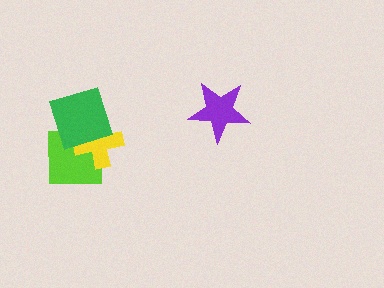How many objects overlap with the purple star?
0 objects overlap with the purple star.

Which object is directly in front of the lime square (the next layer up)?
The yellow cross is directly in front of the lime square.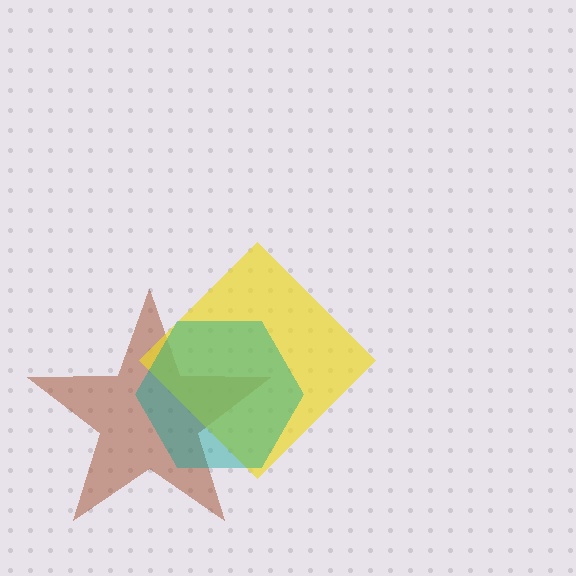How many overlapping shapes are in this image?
There are 3 overlapping shapes in the image.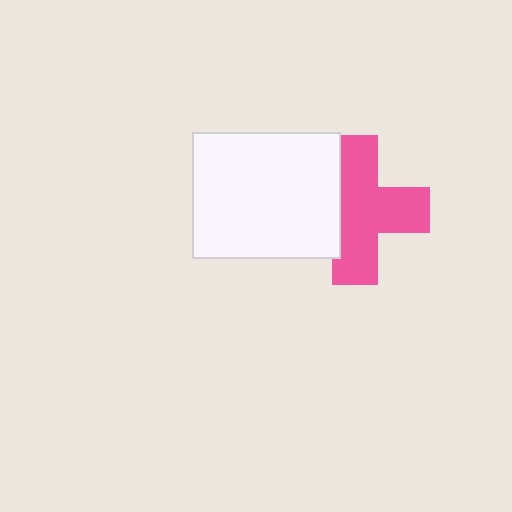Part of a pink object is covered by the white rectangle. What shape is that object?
It is a cross.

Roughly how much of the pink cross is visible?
Most of it is visible (roughly 69%).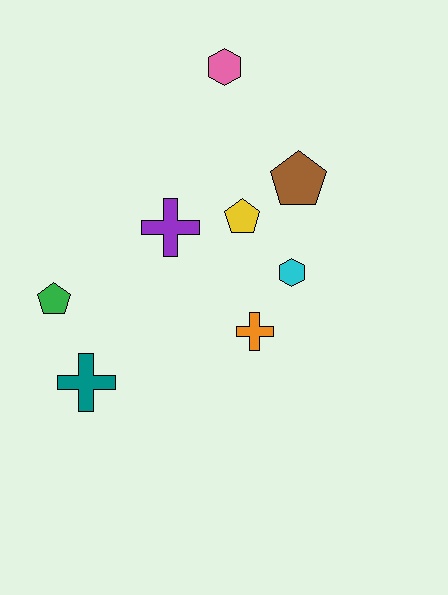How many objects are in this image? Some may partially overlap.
There are 8 objects.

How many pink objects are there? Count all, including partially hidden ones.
There is 1 pink object.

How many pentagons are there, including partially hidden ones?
There are 3 pentagons.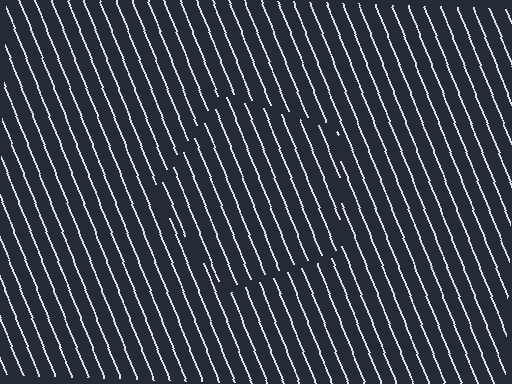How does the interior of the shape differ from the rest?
The interior of the shape contains the same grating, shifted by half a period — the contour is defined by the phase discontinuity where line-ends from the inner and outer gratings abut.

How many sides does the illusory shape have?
5 sides — the line-ends trace a pentagon.